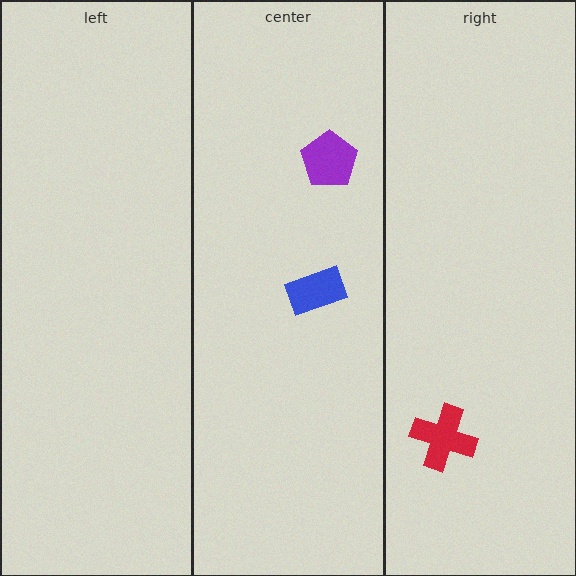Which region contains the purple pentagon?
The center region.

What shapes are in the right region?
The red cross.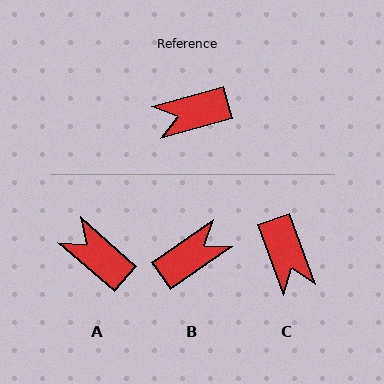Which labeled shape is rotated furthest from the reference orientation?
B, about 161 degrees away.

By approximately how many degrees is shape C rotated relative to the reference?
Approximately 94 degrees counter-clockwise.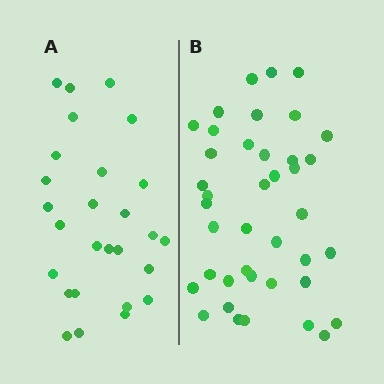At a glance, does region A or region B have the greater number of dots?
Region B (the right region) has more dots.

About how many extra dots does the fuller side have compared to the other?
Region B has approximately 15 more dots than region A.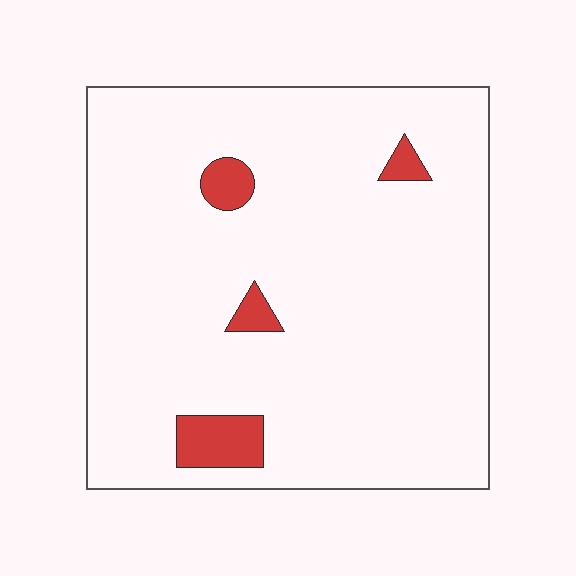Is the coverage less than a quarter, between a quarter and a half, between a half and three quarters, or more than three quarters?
Less than a quarter.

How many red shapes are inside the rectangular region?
4.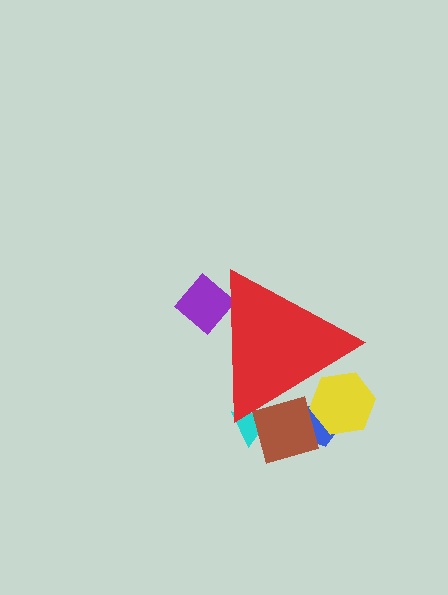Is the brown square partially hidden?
Yes, the brown square is partially hidden behind the red triangle.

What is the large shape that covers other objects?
A red triangle.